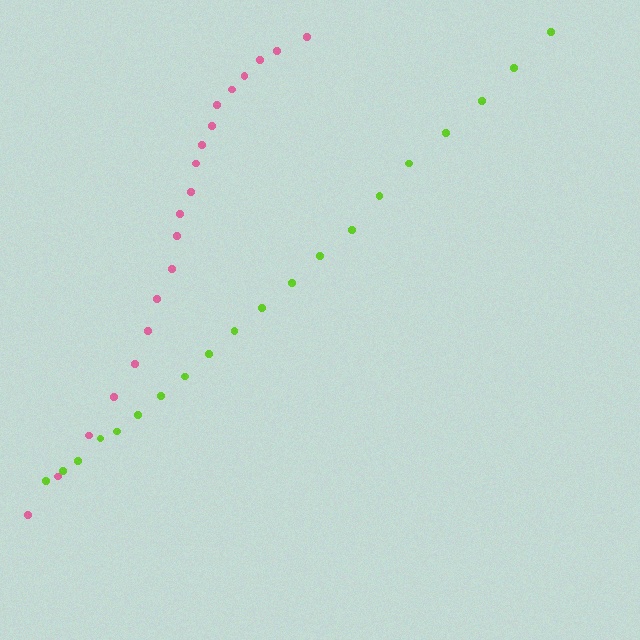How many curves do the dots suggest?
There are 2 distinct paths.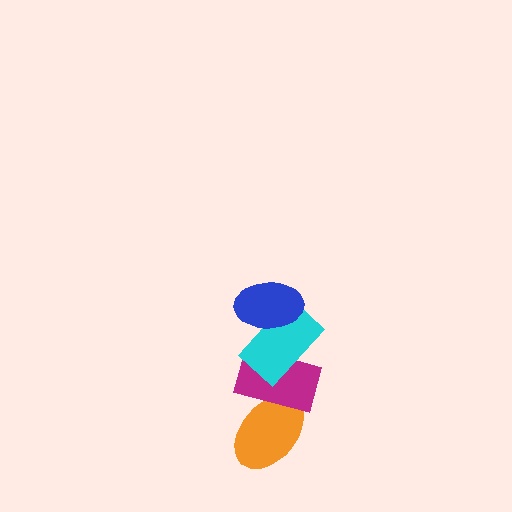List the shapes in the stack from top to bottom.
From top to bottom: the blue ellipse, the cyan rectangle, the magenta rectangle, the orange ellipse.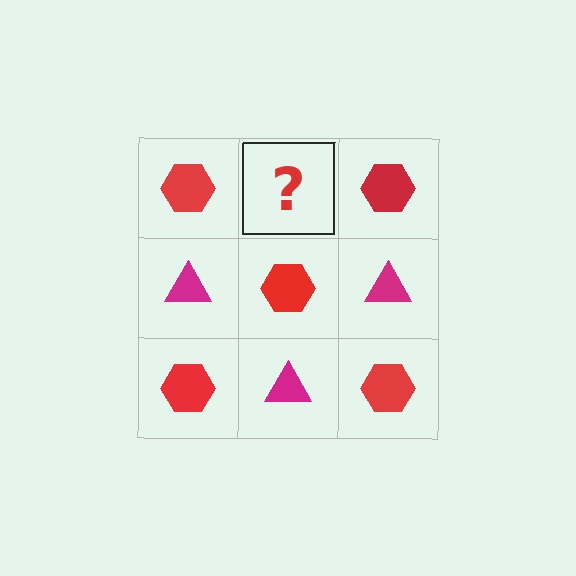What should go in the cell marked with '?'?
The missing cell should contain a magenta triangle.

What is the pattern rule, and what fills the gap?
The rule is that it alternates red hexagon and magenta triangle in a checkerboard pattern. The gap should be filled with a magenta triangle.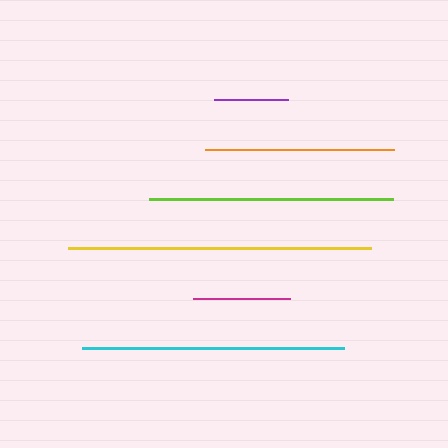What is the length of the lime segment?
The lime segment is approximately 244 pixels long.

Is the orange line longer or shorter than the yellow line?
The yellow line is longer than the orange line.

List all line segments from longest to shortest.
From longest to shortest: yellow, cyan, lime, orange, magenta, purple.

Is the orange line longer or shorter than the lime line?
The lime line is longer than the orange line.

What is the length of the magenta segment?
The magenta segment is approximately 96 pixels long.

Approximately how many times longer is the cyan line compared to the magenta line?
The cyan line is approximately 2.7 times the length of the magenta line.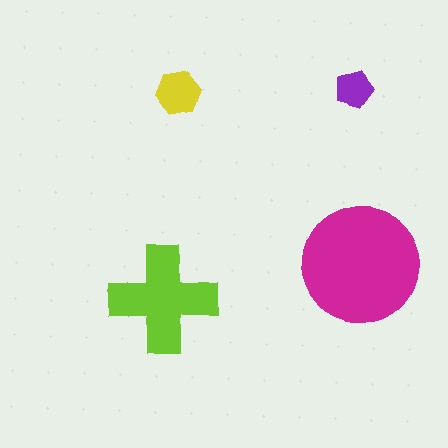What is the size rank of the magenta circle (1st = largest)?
1st.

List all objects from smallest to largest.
The purple pentagon, the yellow hexagon, the lime cross, the magenta circle.